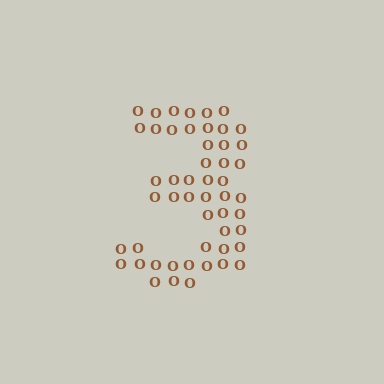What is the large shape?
The large shape is the digit 3.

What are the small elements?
The small elements are letter O's.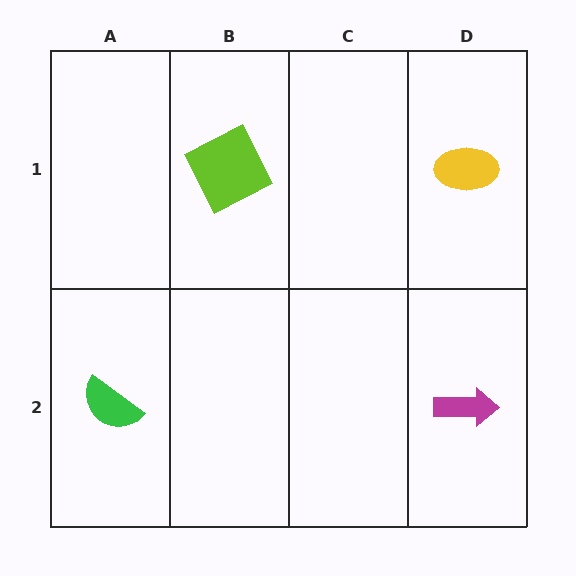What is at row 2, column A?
A green semicircle.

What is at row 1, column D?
A yellow ellipse.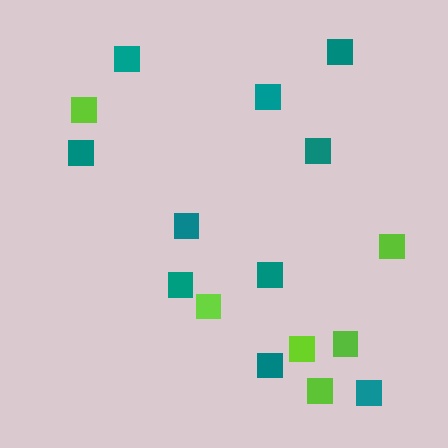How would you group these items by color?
There are 2 groups: one group of lime squares (6) and one group of teal squares (10).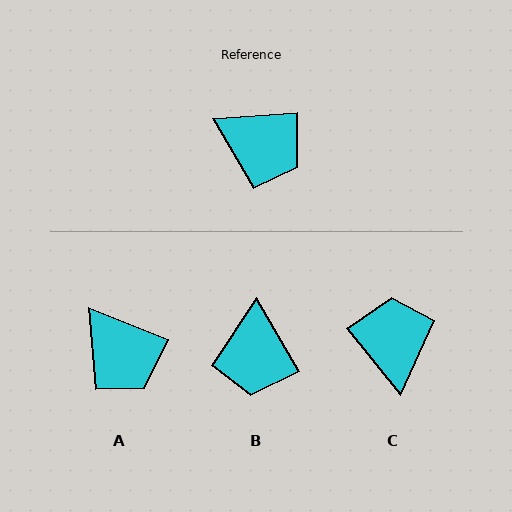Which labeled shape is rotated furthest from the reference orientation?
C, about 125 degrees away.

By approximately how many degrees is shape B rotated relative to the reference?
Approximately 64 degrees clockwise.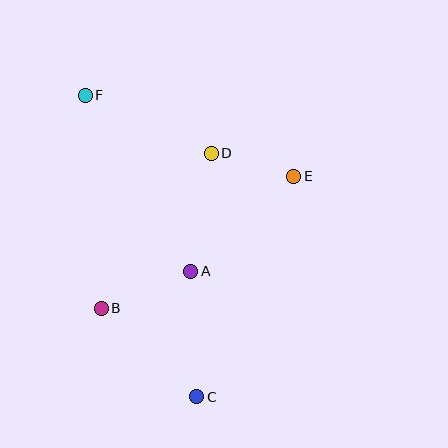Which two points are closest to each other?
Points D and E are closest to each other.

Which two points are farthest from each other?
Points C and F are farthest from each other.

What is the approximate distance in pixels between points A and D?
The distance between A and D is approximately 120 pixels.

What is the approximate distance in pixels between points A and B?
The distance between A and B is approximately 97 pixels.